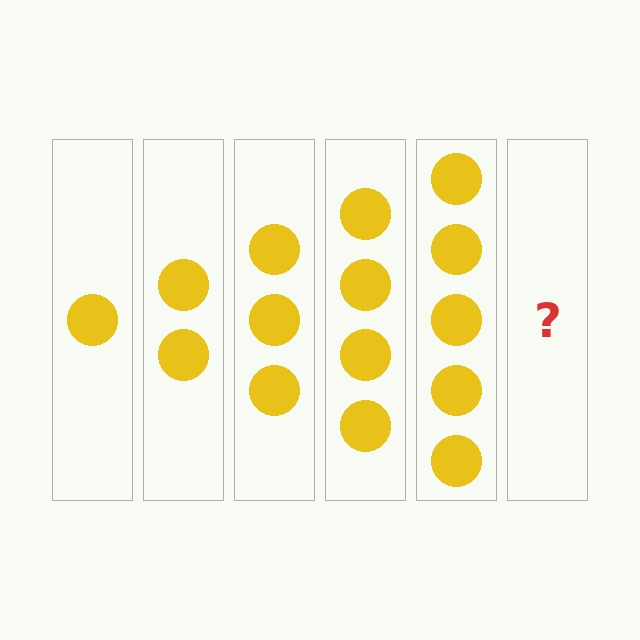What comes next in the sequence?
The next element should be 6 circles.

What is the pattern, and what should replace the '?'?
The pattern is that each step adds one more circle. The '?' should be 6 circles.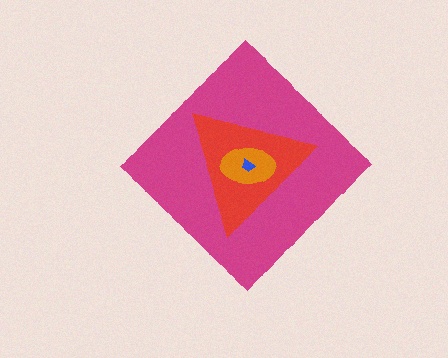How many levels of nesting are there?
4.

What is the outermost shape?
The magenta diamond.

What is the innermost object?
The blue trapezoid.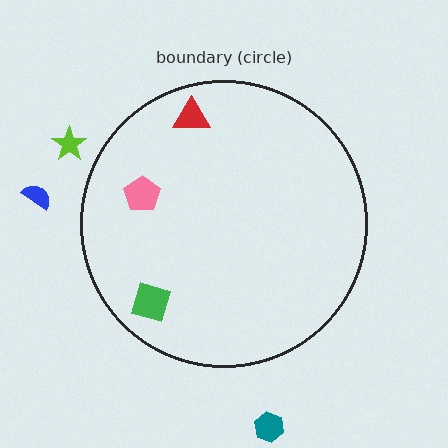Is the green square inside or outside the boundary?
Inside.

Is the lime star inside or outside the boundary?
Outside.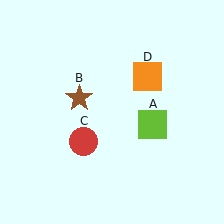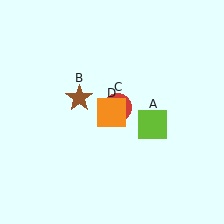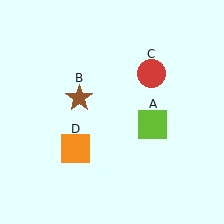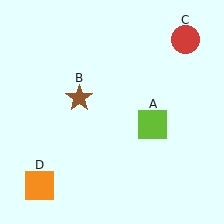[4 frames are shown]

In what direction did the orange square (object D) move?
The orange square (object D) moved down and to the left.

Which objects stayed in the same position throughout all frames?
Lime square (object A) and brown star (object B) remained stationary.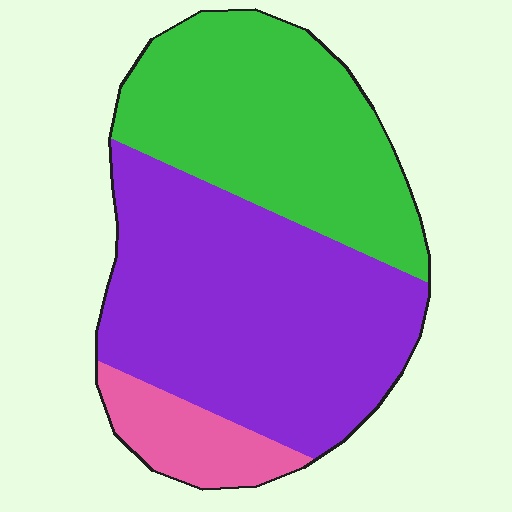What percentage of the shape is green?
Green covers around 40% of the shape.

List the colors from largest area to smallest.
From largest to smallest: purple, green, pink.